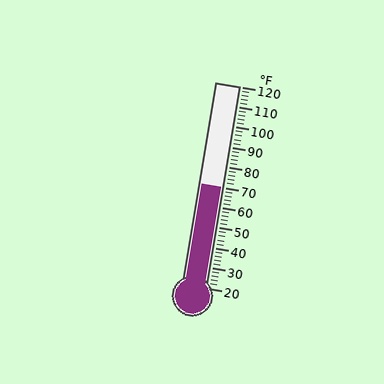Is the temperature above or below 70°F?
The temperature is at 70°F.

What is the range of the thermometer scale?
The thermometer scale ranges from 20°F to 120°F.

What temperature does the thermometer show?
The thermometer shows approximately 70°F.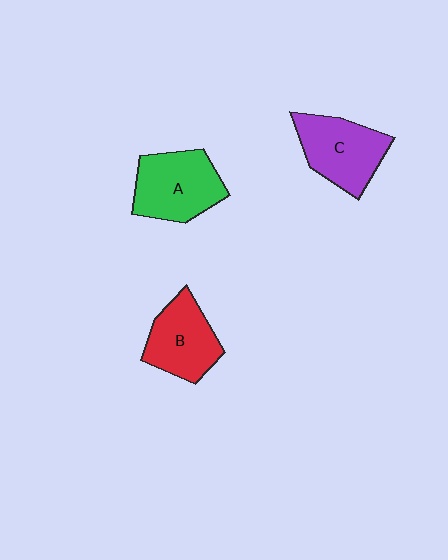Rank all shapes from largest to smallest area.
From largest to smallest: A (green), C (purple), B (red).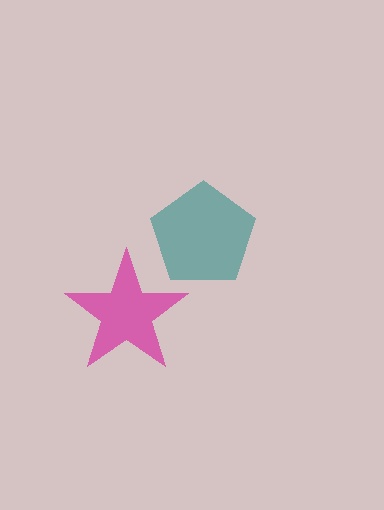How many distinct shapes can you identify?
There are 2 distinct shapes: a teal pentagon, a magenta star.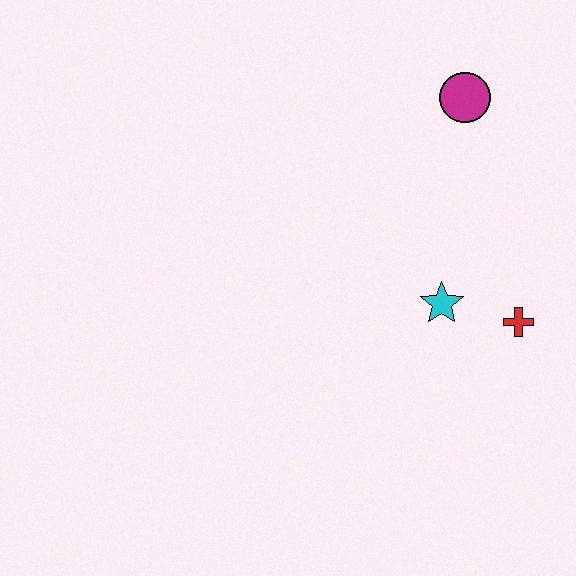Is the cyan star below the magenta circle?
Yes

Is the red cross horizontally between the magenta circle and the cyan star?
No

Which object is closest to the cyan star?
The red cross is closest to the cyan star.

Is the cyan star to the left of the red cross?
Yes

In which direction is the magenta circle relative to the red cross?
The magenta circle is above the red cross.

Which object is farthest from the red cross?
The magenta circle is farthest from the red cross.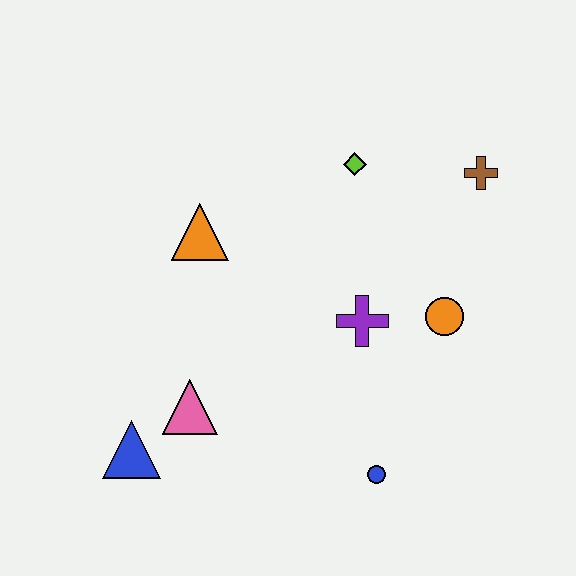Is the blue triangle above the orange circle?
No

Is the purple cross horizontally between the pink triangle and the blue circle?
Yes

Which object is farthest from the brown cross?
The blue triangle is farthest from the brown cross.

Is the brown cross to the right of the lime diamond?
Yes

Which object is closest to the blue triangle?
The pink triangle is closest to the blue triangle.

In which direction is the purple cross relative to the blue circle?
The purple cross is above the blue circle.